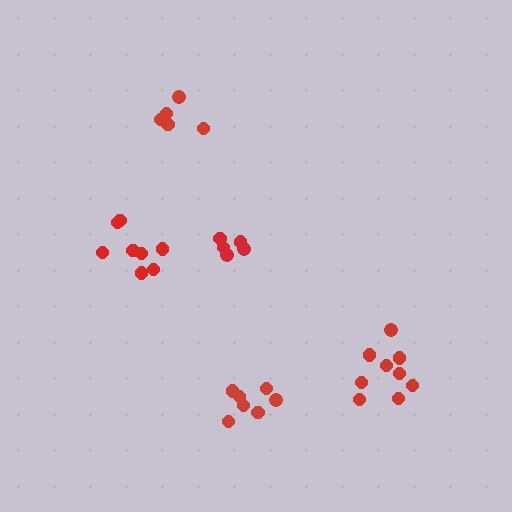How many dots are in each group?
Group 1: 8 dots, Group 2: 9 dots, Group 3: 7 dots, Group 4: 5 dots, Group 5: 5 dots (34 total).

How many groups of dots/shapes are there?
There are 5 groups.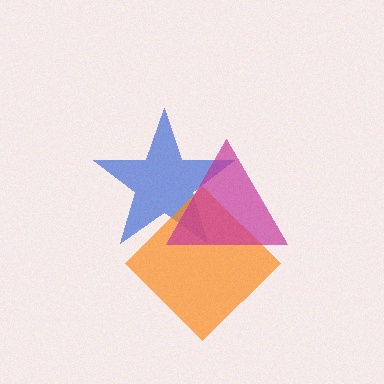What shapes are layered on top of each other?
The layered shapes are: a blue star, an orange diamond, a magenta triangle.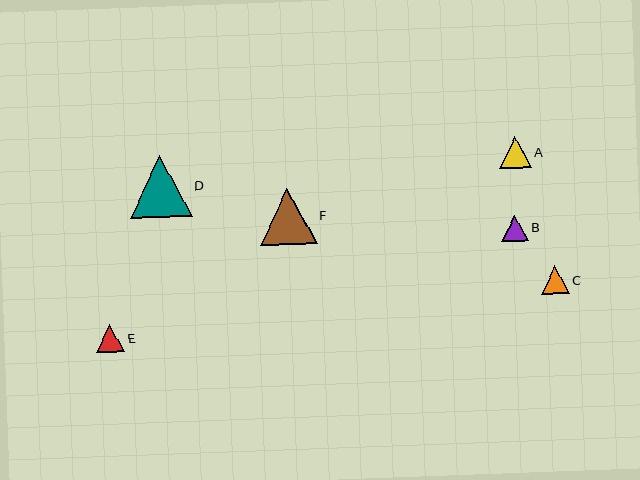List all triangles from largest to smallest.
From largest to smallest: D, F, A, E, C, B.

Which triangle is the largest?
Triangle D is the largest with a size of approximately 62 pixels.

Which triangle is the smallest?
Triangle B is the smallest with a size of approximately 27 pixels.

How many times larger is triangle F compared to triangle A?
Triangle F is approximately 1.8 times the size of triangle A.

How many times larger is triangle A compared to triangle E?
Triangle A is approximately 1.1 times the size of triangle E.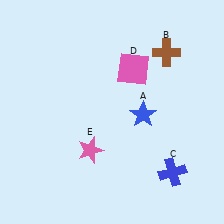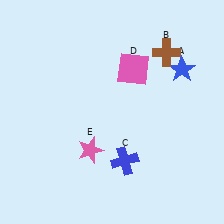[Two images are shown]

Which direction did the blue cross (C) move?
The blue cross (C) moved left.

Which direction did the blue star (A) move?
The blue star (A) moved up.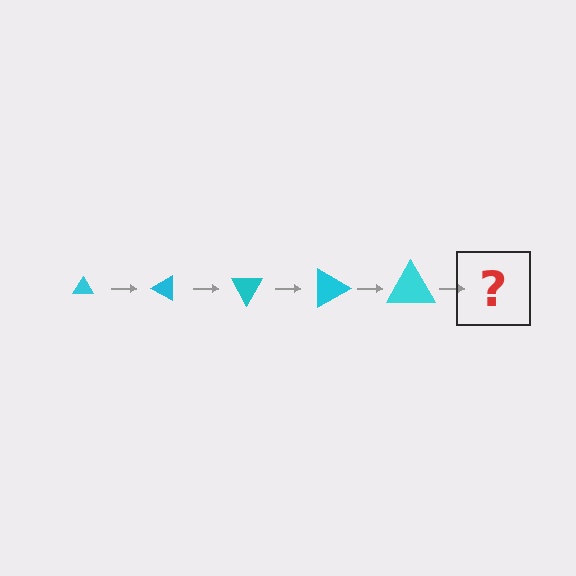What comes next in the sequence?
The next element should be a triangle, larger than the previous one and rotated 150 degrees from the start.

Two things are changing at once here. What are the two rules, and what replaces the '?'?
The two rules are that the triangle grows larger each step and it rotates 30 degrees each step. The '?' should be a triangle, larger than the previous one and rotated 150 degrees from the start.